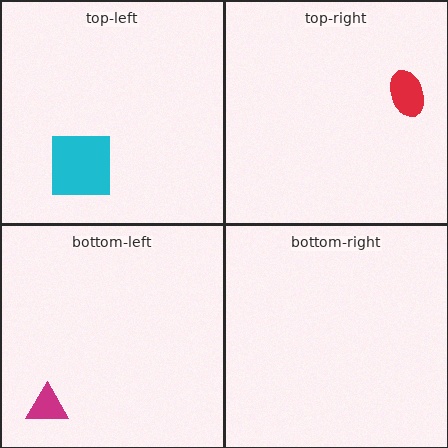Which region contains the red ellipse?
The top-right region.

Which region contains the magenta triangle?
The bottom-left region.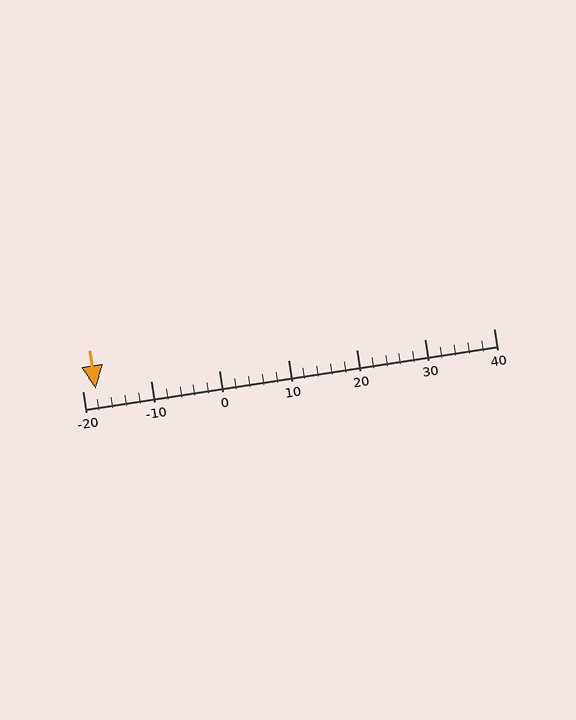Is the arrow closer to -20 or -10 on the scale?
The arrow is closer to -20.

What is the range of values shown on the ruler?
The ruler shows values from -20 to 40.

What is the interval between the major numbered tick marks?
The major tick marks are spaced 10 units apart.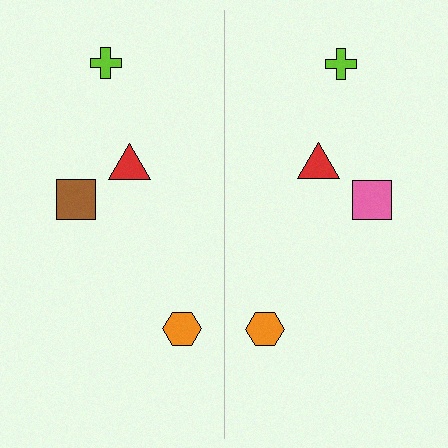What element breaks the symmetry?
The pink square on the right side breaks the symmetry — its mirror counterpart is brown.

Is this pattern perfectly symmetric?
No, the pattern is not perfectly symmetric. The pink square on the right side breaks the symmetry — its mirror counterpart is brown.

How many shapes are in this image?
There are 8 shapes in this image.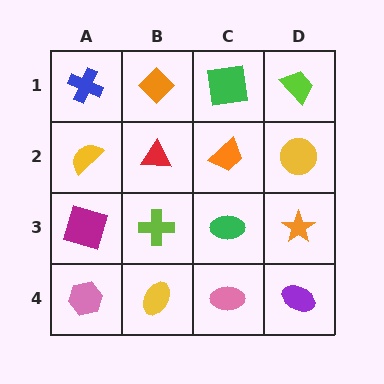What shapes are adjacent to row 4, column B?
A lime cross (row 3, column B), a pink hexagon (row 4, column A), a pink ellipse (row 4, column C).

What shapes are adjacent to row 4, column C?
A green ellipse (row 3, column C), a yellow ellipse (row 4, column B), a purple ellipse (row 4, column D).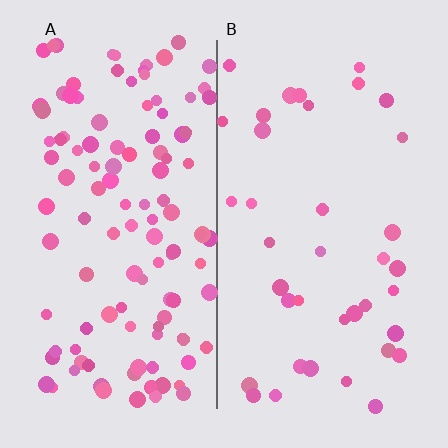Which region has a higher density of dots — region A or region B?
A (the left).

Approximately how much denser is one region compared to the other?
Approximately 3.1× — region A over region B.